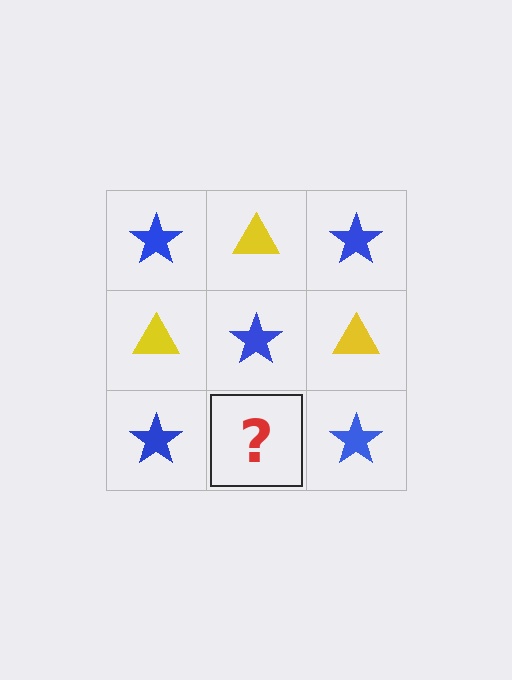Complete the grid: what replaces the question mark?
The question mark should be replaced with a yellow triangle.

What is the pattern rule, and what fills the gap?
The rule is that it alternates blue star and yellow triangle in a checkerboard pattern. The gap should be filled with a yellow triangle.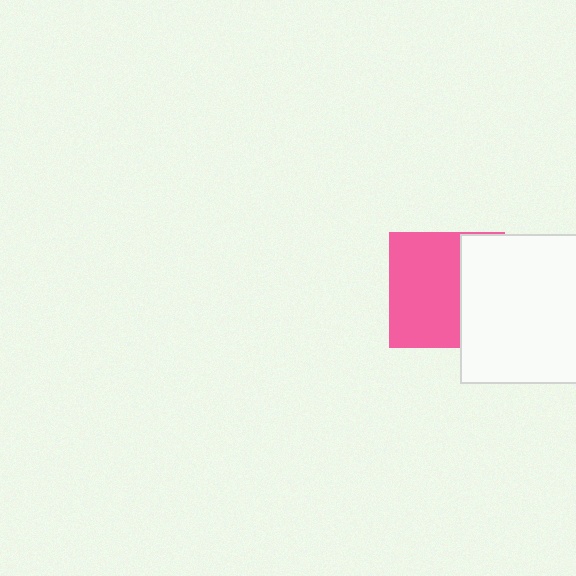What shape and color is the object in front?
The object in front is a white square.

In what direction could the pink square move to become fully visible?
The pink square could move left. That would shift it out from behind the white square entirely.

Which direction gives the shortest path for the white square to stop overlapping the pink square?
Moving right gives the shortest separation.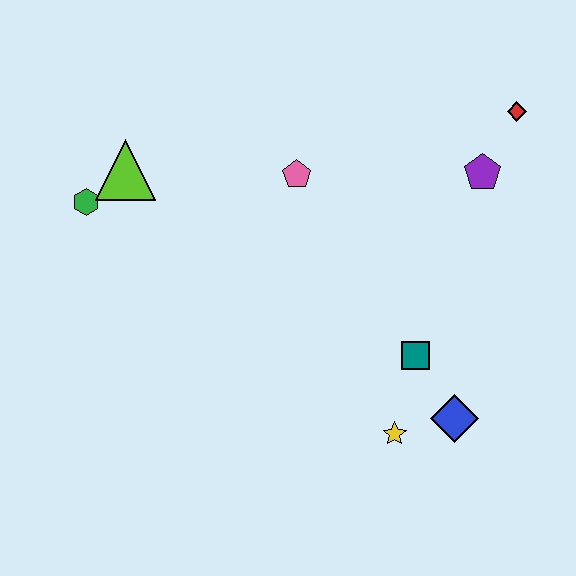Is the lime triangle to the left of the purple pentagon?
Yes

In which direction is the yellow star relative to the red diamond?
The yellow star is below the red diamond.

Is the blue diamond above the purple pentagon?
No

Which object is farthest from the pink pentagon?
The blue diamond is farthest from the pink pentagon.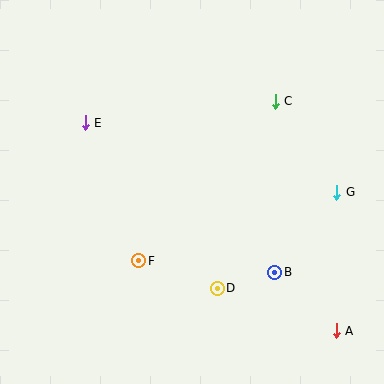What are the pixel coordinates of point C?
Point C is at (275, 101).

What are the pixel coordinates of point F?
Point F is at (139, 261).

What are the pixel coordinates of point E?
Point E is at (85, 123).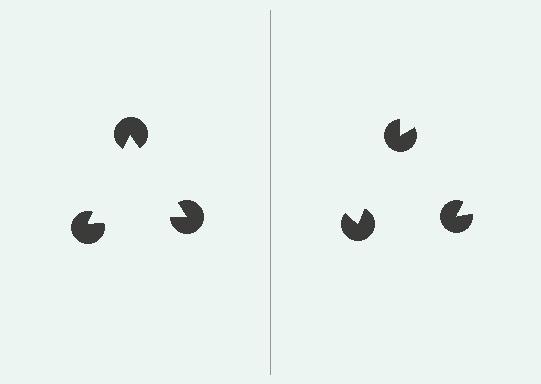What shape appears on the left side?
An illusory triangle.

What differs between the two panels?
The pac-man discs are positioned identically on both sides; only the wedge orientations differ. On the left they align to a triangle; on the right they are misaligned.